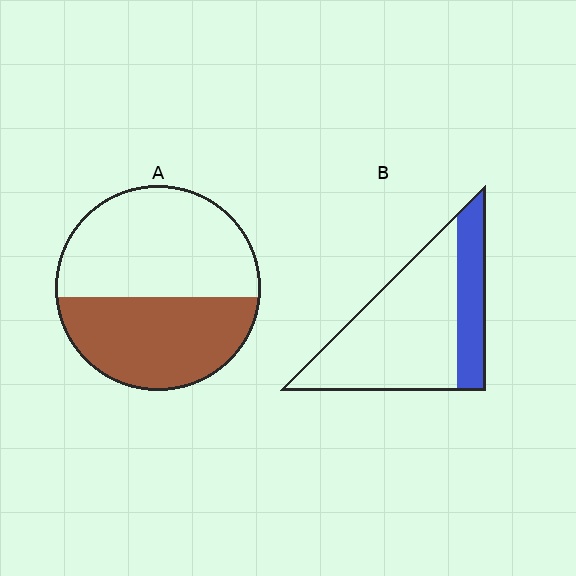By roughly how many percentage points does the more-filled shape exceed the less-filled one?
By roughly 20 percentage points (A over B).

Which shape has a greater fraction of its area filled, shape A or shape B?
Shape A.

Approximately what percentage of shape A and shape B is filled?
A is approximately 45% and B is approximately 25%.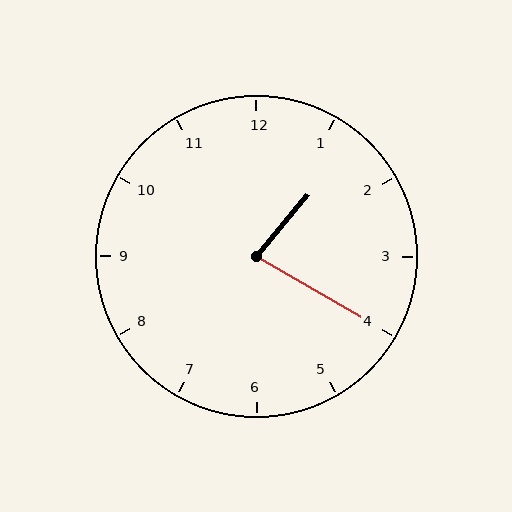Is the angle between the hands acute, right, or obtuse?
It is acute.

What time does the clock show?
1:20.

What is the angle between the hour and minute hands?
Approximately 80 degrees.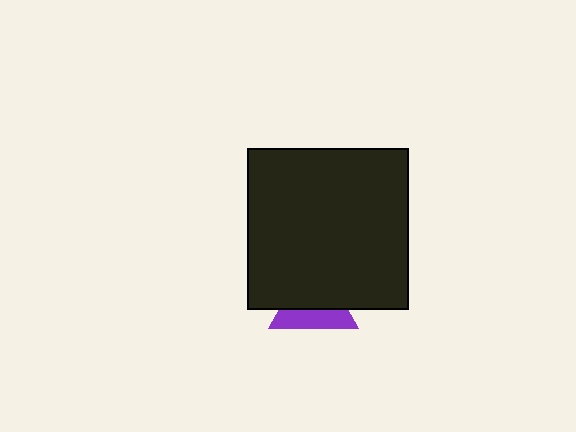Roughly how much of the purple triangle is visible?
A small part of it is visible (roughly 43%).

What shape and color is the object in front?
The object in front is a black square.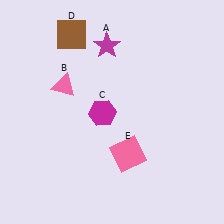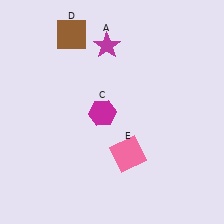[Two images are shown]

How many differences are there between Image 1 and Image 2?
There is 1 difference between the two images.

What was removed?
The pink triangle (B) was removed in Image 2.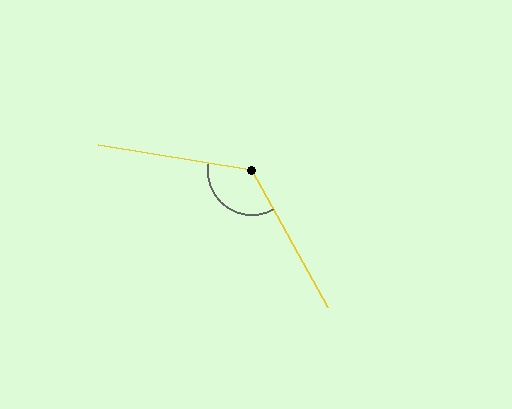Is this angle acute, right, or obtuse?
It is obtuse.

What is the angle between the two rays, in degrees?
Approximately 129 degrees.